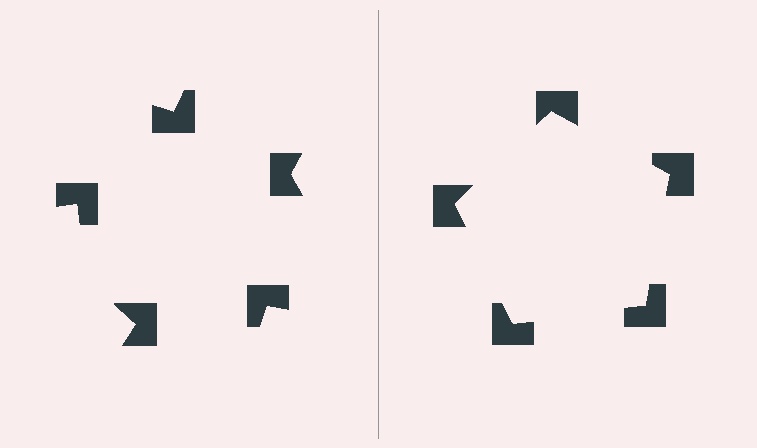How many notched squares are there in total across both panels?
10 — 5 on each side.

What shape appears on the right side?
An illusory pentagon.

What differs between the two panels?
The notched squares are positioned identically on both sides; only the wedge orientations differ. On the right they align to a pentagon; on the left they are misaligned.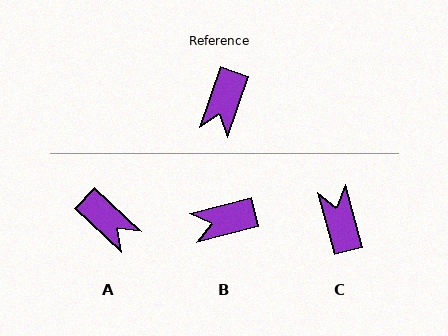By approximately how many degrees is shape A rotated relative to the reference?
Approximately 66 degrees counter-clockwise.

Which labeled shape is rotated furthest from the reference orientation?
C, about 146 degrees away.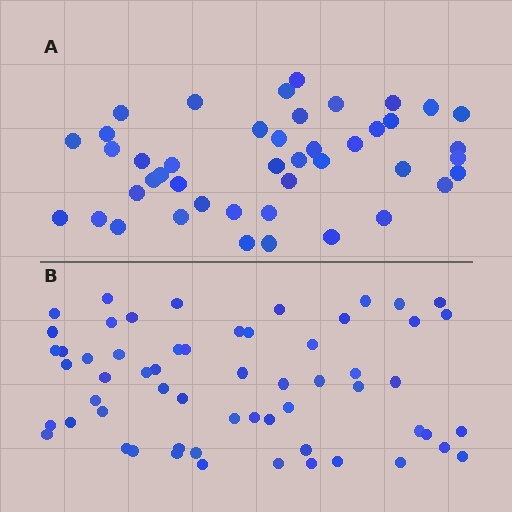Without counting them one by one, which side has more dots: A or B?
Region B (the bottom region) has more dots.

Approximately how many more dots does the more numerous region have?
Region B has approximately 15 more dots than region A.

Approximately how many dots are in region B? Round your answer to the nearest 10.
About 60 dots. (The exact count is 59, which rounds to 60.)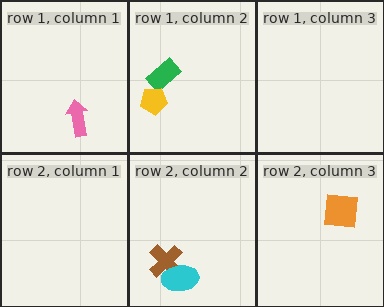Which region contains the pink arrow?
The row 1, column 1 region.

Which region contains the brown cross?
The row 2, column 2 region.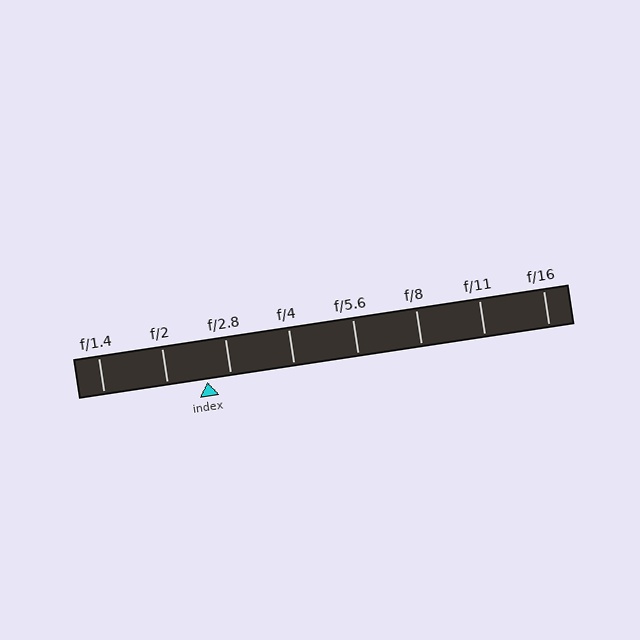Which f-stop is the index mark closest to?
The index mark is closest to f/2.8.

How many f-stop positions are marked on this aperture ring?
There are 8 f-stop positions marked.